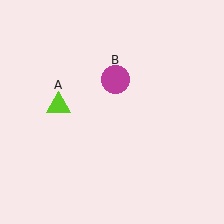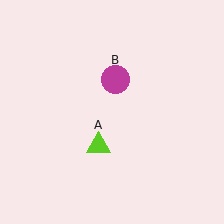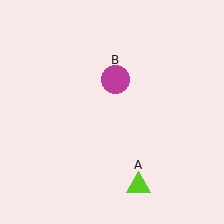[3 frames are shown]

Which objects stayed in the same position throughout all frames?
Magenta circle (object B) remained stationary.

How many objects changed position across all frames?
1 object changed position: lime triangle (object A).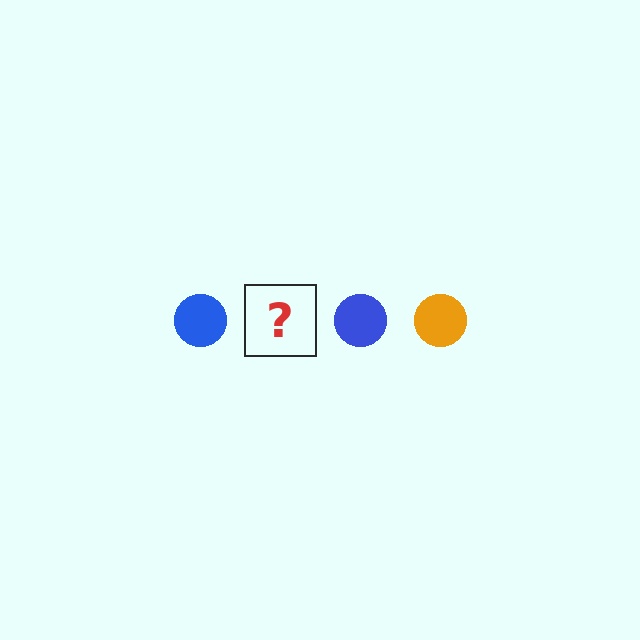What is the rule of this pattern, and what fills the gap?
The rule is that the pattern cycles through blue, orange circles. The gap should be filled with an orange circle.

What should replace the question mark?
The question mark should be replaced with an orange circle.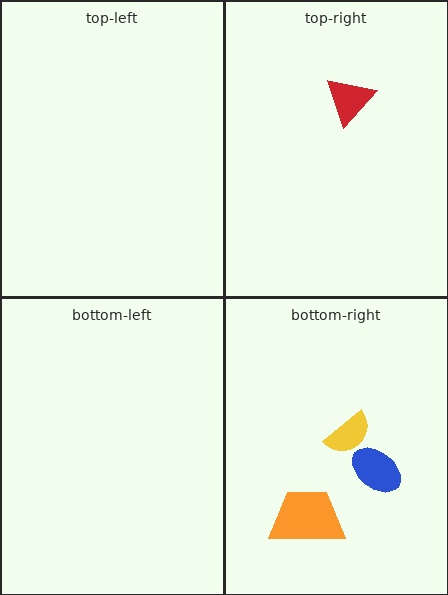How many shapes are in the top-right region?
1.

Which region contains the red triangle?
The top-right region.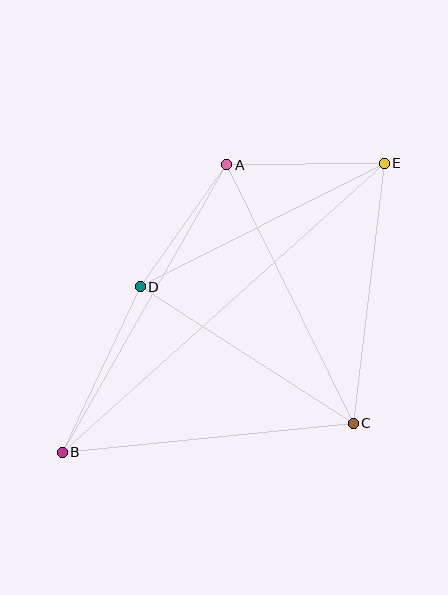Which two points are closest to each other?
Points A and D are closest to each other.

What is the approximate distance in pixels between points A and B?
The distance between A and B is approximately 331 pixels.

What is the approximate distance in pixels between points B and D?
The distance between B and D is approximately 183 pixels.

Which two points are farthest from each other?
Points B and E are farthest from each other.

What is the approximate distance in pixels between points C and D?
The distance between C and D is approximately 253 pixels.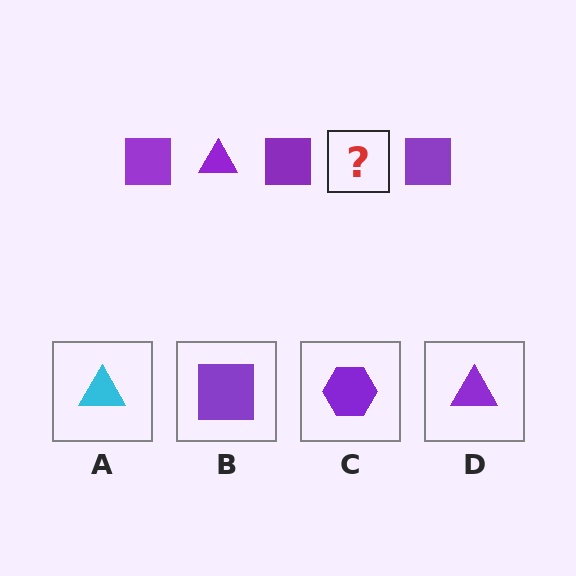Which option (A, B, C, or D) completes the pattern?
D.